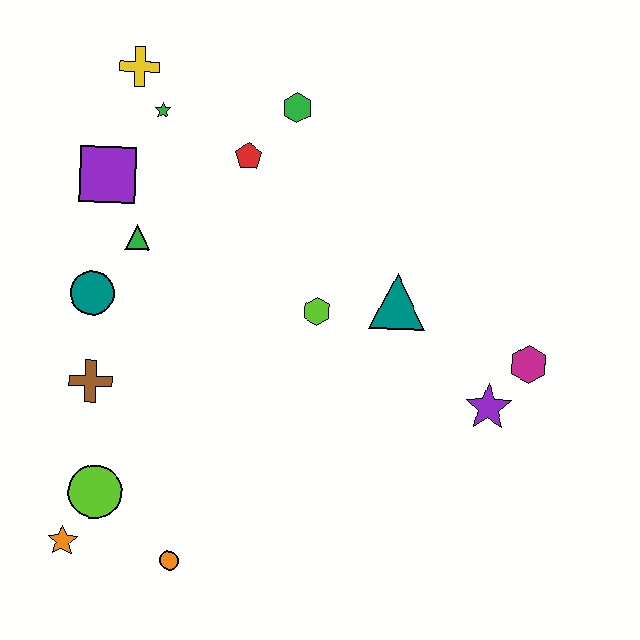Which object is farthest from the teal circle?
The magenta hexagon is farthest from the teal circle.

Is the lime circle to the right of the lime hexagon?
No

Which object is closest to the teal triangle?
The lime hexagon is closest to the teal triangle.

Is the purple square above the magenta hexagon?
Yes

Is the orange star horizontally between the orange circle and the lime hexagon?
No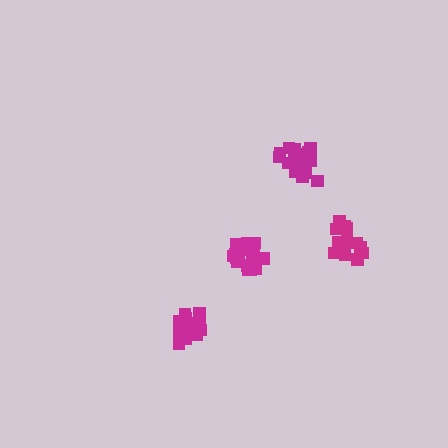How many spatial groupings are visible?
There are 4 spatial groupings.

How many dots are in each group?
Group 1: 19 dots, Group 2: 18 dots, Group 3: 15 dots, Group 4: 19 dots (71 total).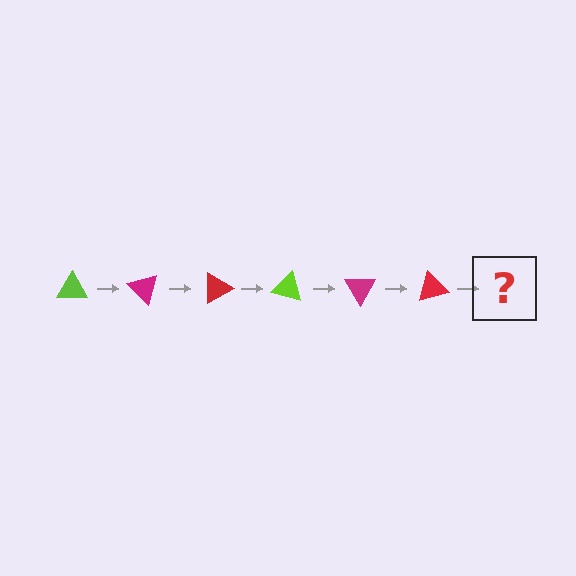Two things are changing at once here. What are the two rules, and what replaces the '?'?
The two rules are that it rotates 45 degrees each step and the color cycles through lime, magenta, and red. The '?' should be a lime triangle, rotated 270 degrees from the start.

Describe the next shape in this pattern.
It should be a lime triangle, rotated 270 degrees from the start.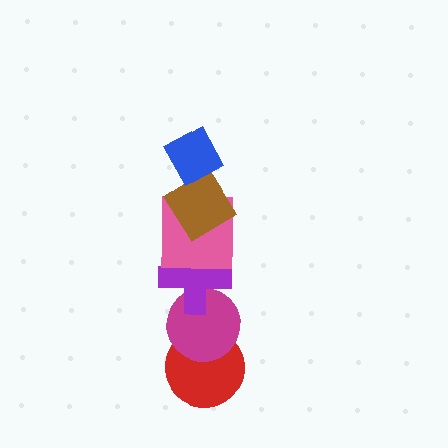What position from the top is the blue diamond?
The blue diamond is 1st from the top.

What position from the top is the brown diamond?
The brown diamond is 2nd from the top.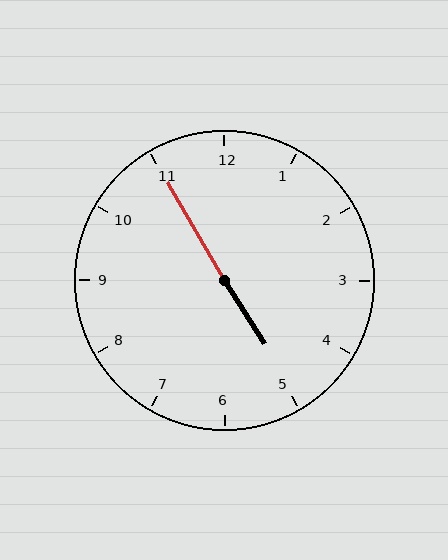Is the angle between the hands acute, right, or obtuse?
It is obtuse.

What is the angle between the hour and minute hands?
Approximately 178 degrees.